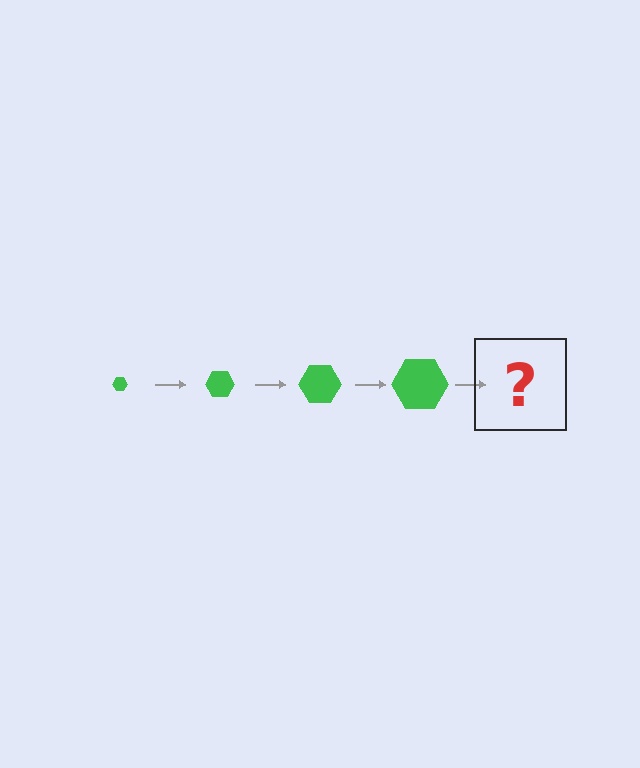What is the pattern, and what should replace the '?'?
The pattern is that the hexagon gets progressively larger each step. The '?' should be a green hexagon, larger than the previous one.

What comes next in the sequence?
The next element should be a green hexagon, larger than the previous one.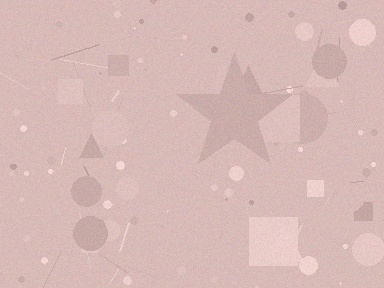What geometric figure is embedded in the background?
A star is embedded in the background.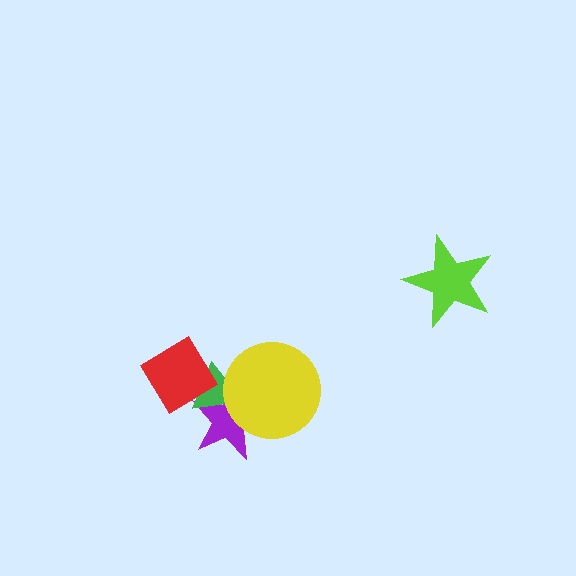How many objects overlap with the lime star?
0 objects overlap with the lime star.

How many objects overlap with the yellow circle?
2 objects overlap with the yellow circle.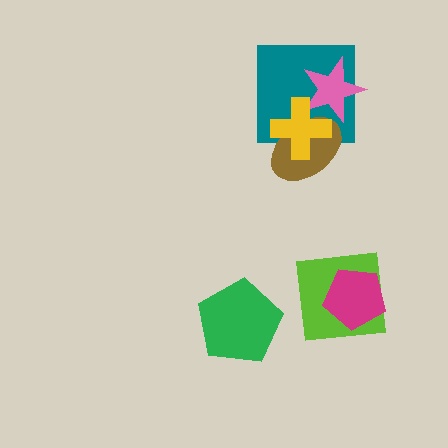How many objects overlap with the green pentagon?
0 objects overlap with the green pentagon.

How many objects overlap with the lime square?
1 object overlaps with the lime square.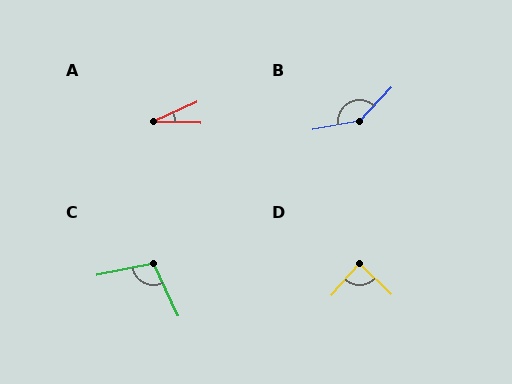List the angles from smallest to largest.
A (26°), D (87°), C (103°), B (143°).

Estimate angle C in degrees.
Approximately 103 degrees.